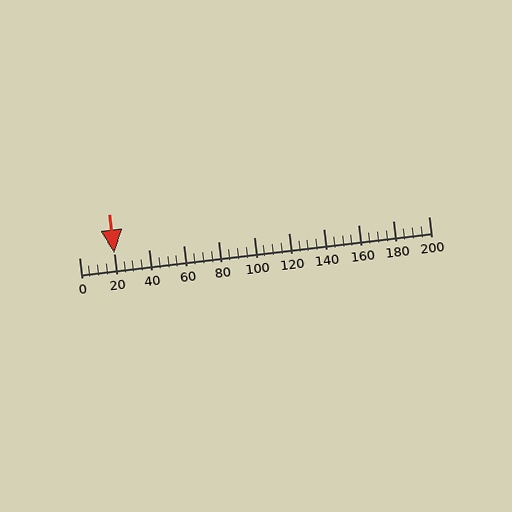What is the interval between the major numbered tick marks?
The major tick marks are spaced 20 units apart.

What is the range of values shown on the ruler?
The ruler shows values from 0 to 200.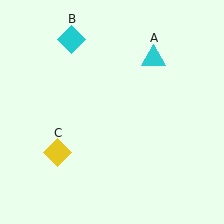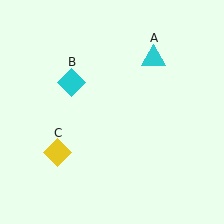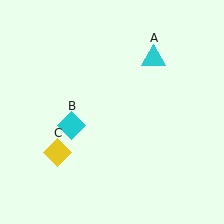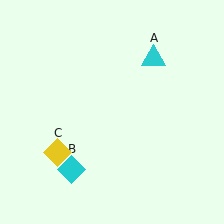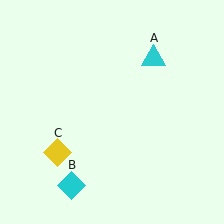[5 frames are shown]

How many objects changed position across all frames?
1 object changed position: cyan diamond (object B).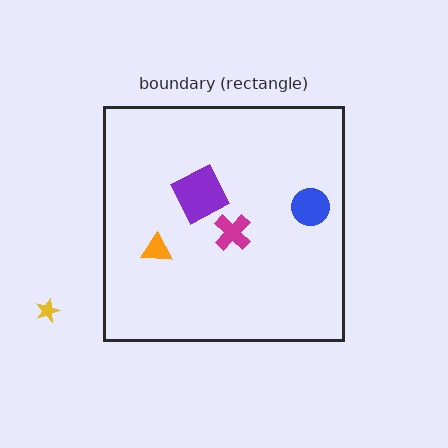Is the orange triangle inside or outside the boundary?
Inside.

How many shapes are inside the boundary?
4 inside, 1 outside.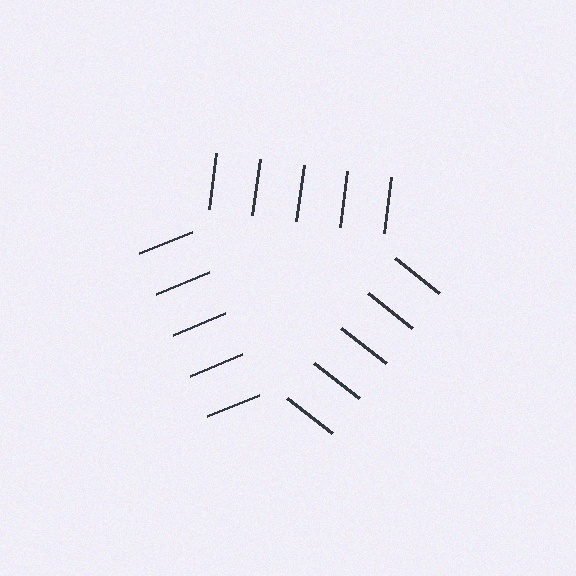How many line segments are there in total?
15 — 5 along each of the 3 edges.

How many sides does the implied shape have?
3 sides — the line-ends trace a triangle.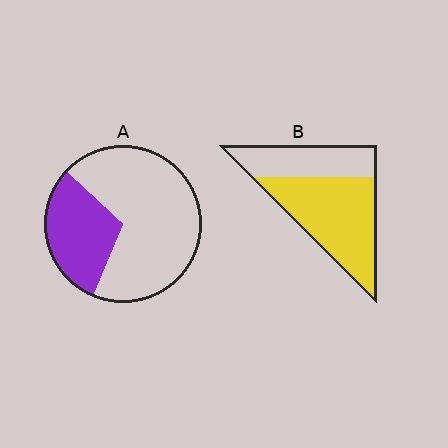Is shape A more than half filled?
No.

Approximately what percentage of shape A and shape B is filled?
A is approximately 30% and B is approximately 65%.